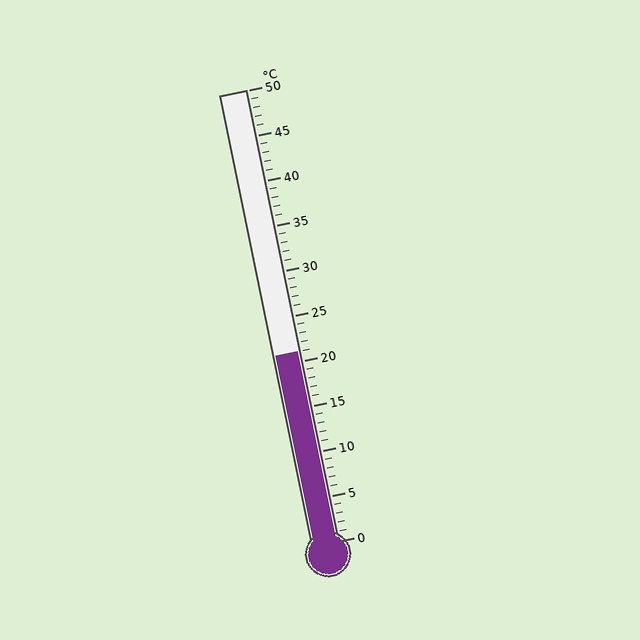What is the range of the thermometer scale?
The thermometer scale ranges from 0°C to 50°C.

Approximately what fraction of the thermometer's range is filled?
The thermometer is filled to approximately 40% of its range.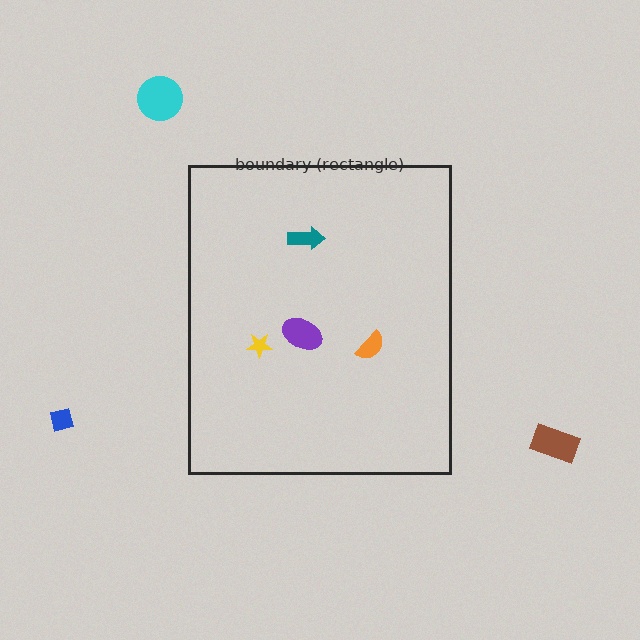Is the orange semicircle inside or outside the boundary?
Inside.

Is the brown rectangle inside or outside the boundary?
Outside.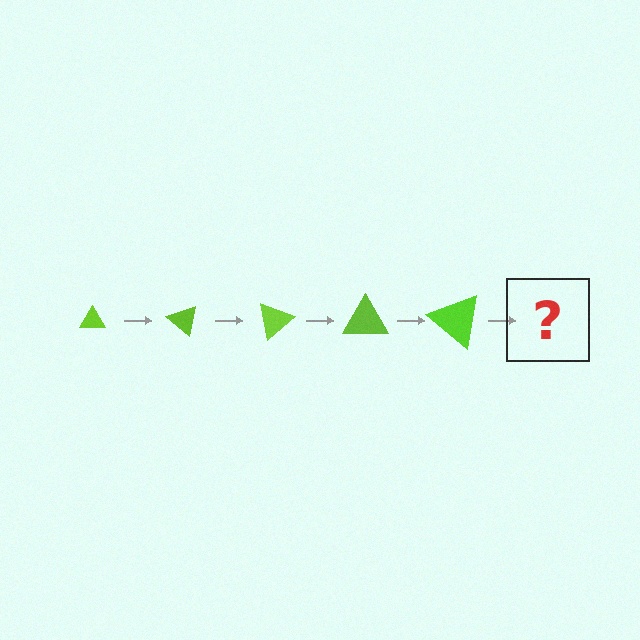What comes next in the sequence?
The next element should be a triangle, larger than the previous one and rotated 200 degrees from the start.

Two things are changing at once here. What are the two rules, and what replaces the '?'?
The two rules are that the triangle grows larger each step and it rotates 40 degrees each step. The '?' should be a triangle, larger than the previous one and rotated 200 degrees from the start.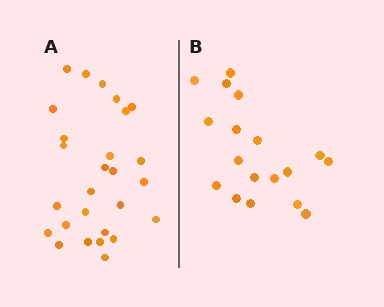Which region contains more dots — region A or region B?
Region A (the left region) has more dots.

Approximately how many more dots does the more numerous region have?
Region A has roughly 8 or so more dots than region B.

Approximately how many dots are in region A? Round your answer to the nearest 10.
About 30 dots. (The exact count is 27, which rounds to 30.)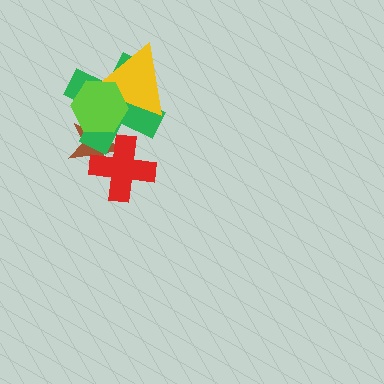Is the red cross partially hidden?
No, no other shape covers it.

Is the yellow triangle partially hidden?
Yes, it is partially covered by another shape.